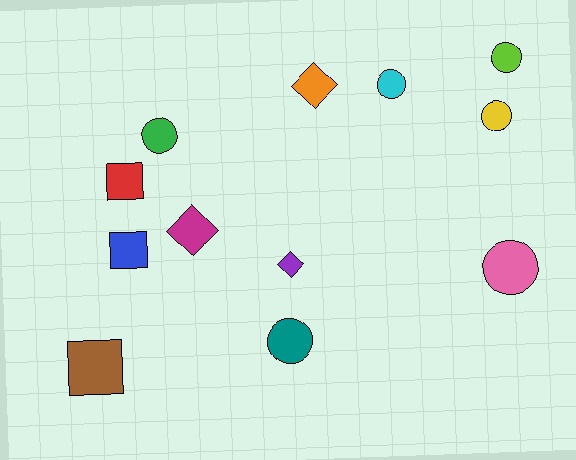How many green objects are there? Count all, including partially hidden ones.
There is 1 green object.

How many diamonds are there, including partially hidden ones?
There are 3 diamonds.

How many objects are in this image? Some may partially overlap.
There are 12 objects.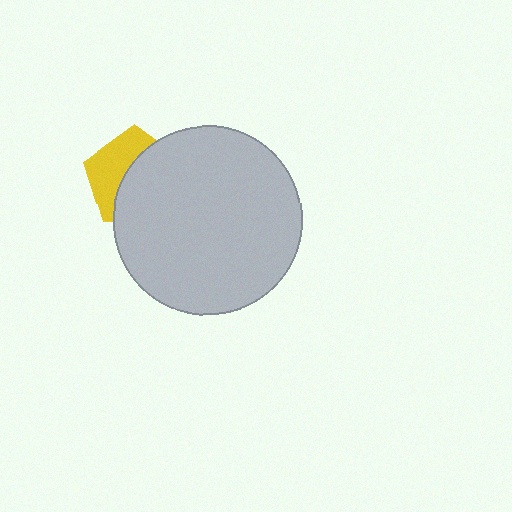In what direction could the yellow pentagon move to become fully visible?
The yellow pentagon could move left. That would shift it out from behind the light gray circle entirely.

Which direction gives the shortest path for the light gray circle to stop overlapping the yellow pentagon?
Moving right gives the shortest separation.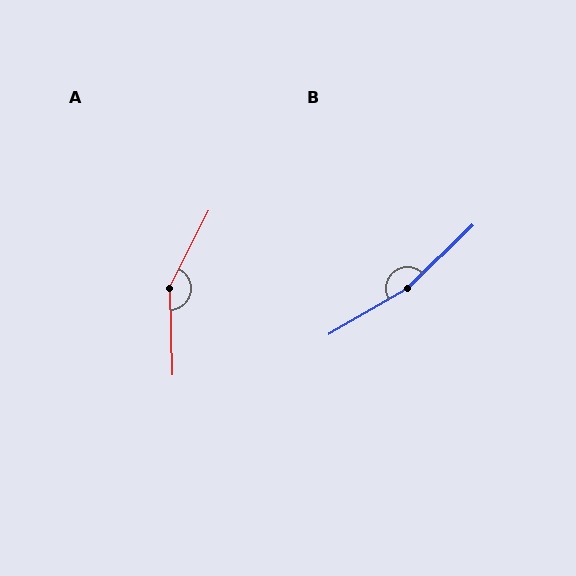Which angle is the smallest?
A, at approximately 151 degrees.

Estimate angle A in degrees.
Approximately 151 degrees.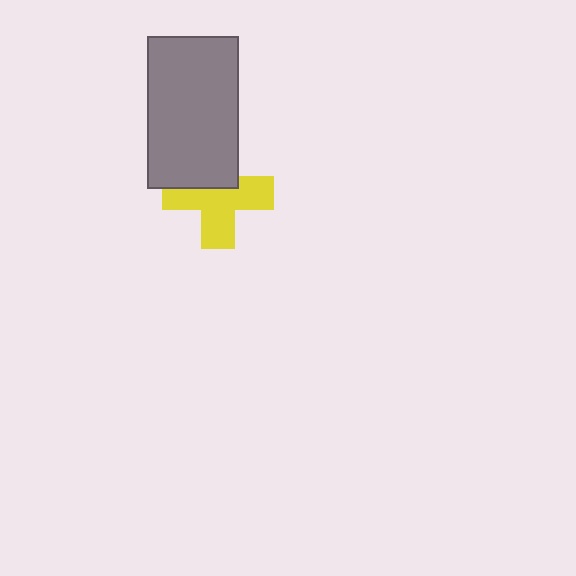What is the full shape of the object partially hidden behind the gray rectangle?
The partially hidden object is a yellow cross.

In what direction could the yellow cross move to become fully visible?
The yellow cross could move down. That would shift it out from behind the gray rectangle entirely.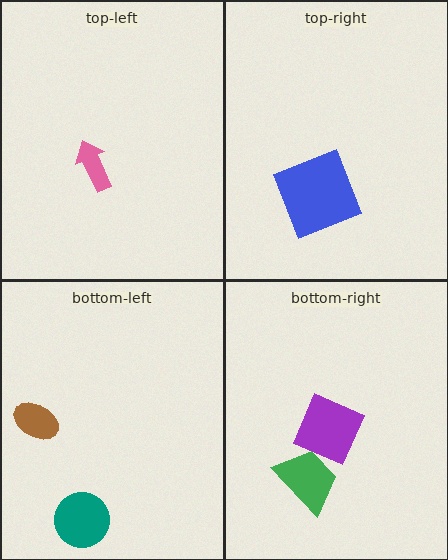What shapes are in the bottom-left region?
The teal circle, the brown ellipse.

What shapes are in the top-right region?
The blue square.